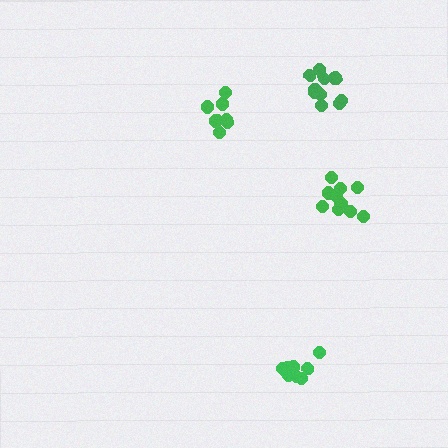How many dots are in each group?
Group 1: 8 dots, Group 2: 12 dots, Group 3: 11 dots, Group 4: 9 dots (40 total).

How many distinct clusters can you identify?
There are 4 distinct clusters.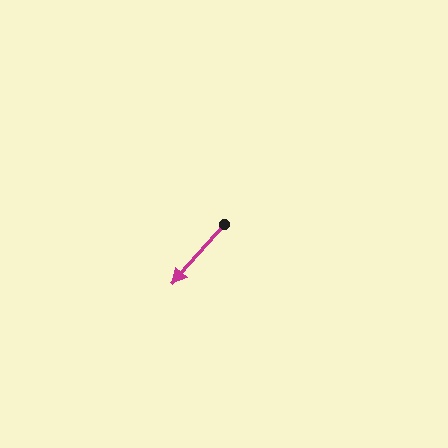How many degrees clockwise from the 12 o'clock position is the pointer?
Approximately 221 degrees.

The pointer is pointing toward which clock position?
Roughly 7 o'clock.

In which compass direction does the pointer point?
Southwest.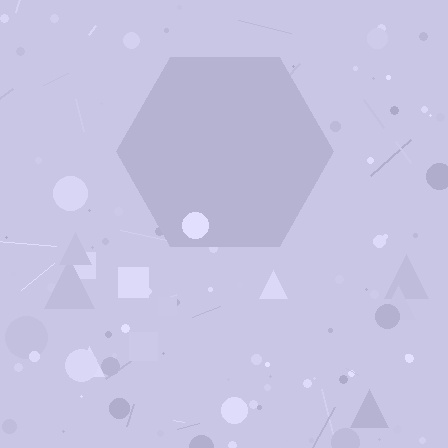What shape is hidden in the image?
A hexagon is hidden in the image.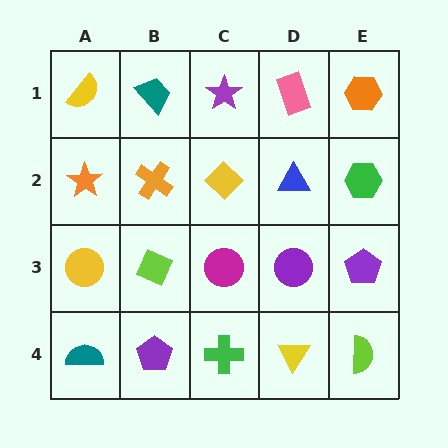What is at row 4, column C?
A green cross.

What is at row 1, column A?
A yellow semicircle.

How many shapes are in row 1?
5 shapes.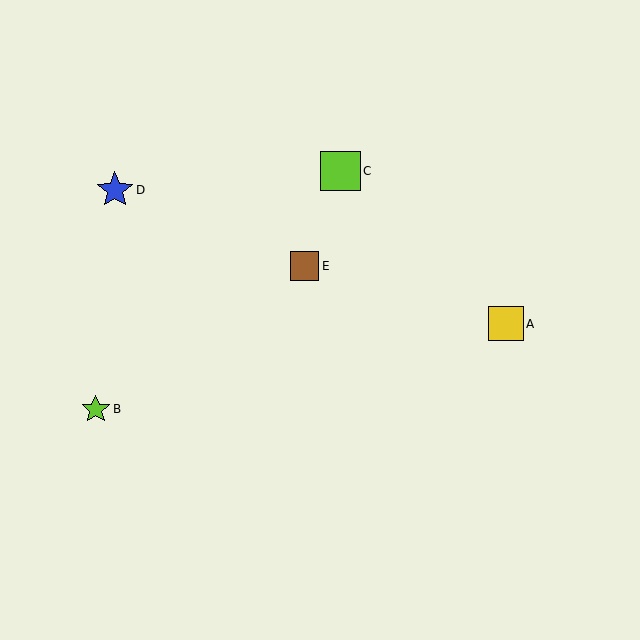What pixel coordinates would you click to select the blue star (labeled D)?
Click at (115, 190) to select the blue star D.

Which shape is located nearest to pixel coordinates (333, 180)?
The lime square (labeled C) at (340, 171) is nearest to that location.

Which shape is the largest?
The lime square (labeled C) is the largest.